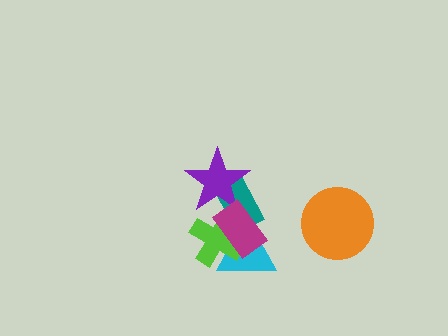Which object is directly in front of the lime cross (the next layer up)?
The teal rectangle is directly in front of the lime cross.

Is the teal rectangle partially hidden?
Yes, it is partially covered by another shape.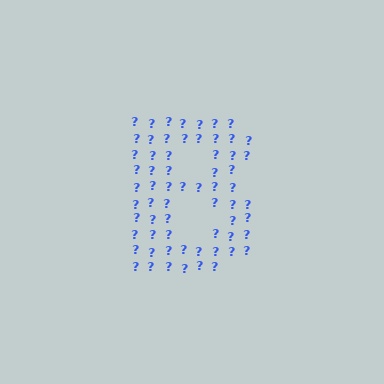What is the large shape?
The large shape is the letter B.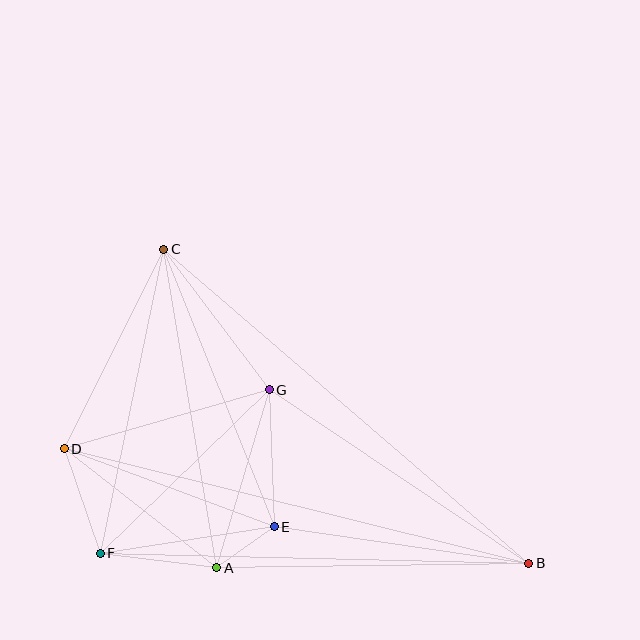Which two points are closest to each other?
Points A and E are closest to each other.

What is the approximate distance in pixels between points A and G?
The distance between A and G is approximately 186 pixels.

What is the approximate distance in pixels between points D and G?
The distance between D and G is approximately 213 pixels.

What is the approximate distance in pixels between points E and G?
The distance between E and G is approximately 137 pixels.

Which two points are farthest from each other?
Points B and C are farthest from each other.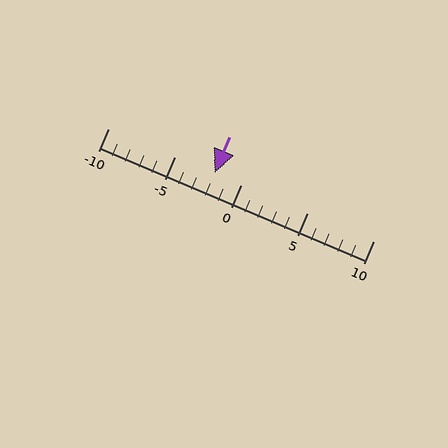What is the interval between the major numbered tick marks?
The major tick marks are spaced 5 units apart.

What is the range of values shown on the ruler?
The ruler shows values from -10 to 10.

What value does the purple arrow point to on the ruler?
The purple arrow points to approximately -2.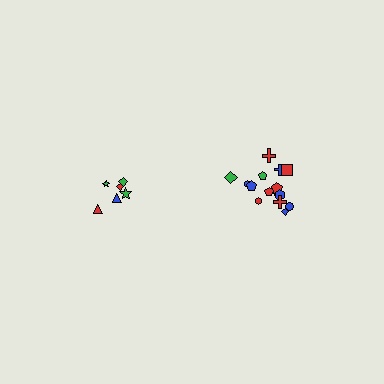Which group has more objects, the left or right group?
The right group.